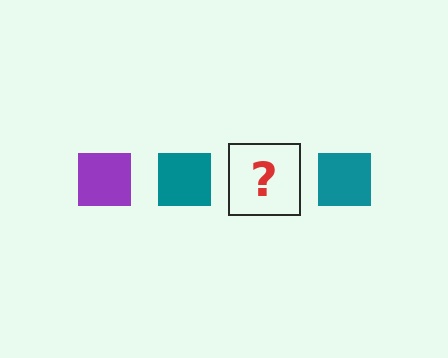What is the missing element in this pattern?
The missing element is a purple square.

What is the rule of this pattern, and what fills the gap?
The rule is that the pattern cycles through purple, teal squares. The gap should be filled with a purple square.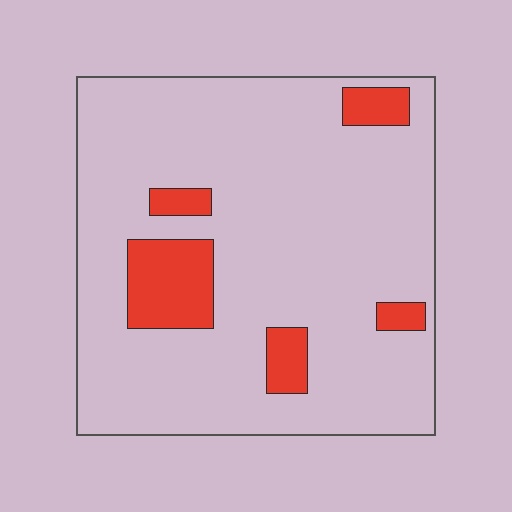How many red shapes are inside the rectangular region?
5.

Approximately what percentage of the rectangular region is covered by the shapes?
Approximately 15%.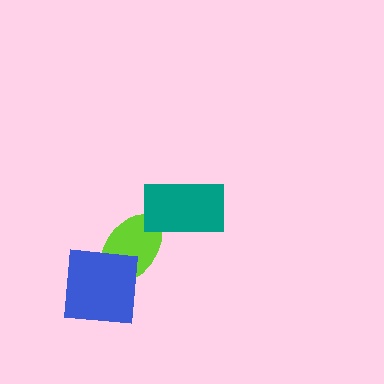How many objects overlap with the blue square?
1 object overlaps with the blue square.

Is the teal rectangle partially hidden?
No, no other shape covers it.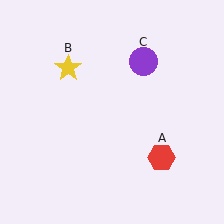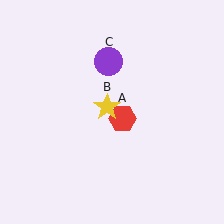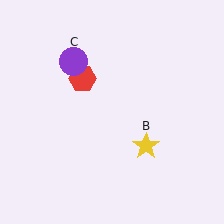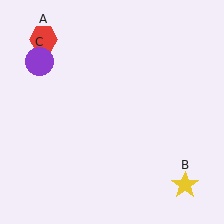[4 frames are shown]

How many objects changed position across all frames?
3 objects changed position: red hexagon (object A), yellow star (object B), purple circle (object C).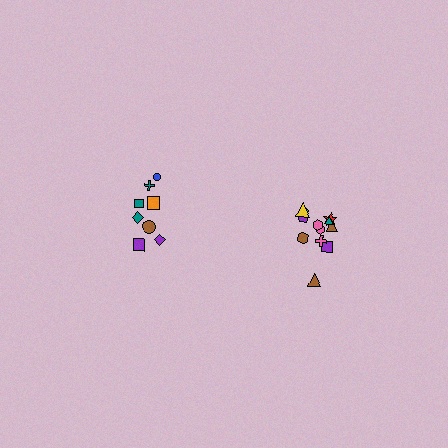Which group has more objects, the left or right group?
The right group.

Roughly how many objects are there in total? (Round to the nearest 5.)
Roughly 20 objects in total.